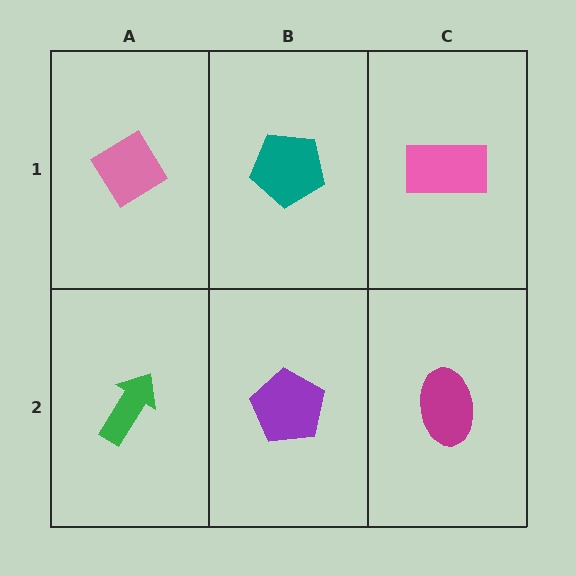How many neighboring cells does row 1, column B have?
3.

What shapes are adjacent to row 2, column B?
A teal pentagon (row 1, column B), a green arrow (row 2, column A), a magenta ellipse (row 2, column C).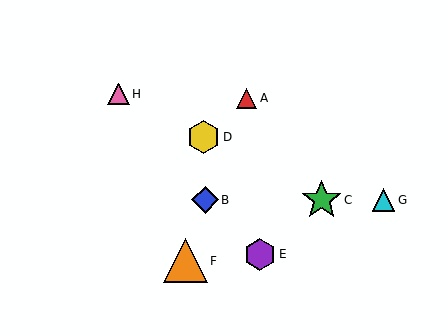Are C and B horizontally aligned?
Yes, both are at y≈200.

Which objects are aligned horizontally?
Objects B, C, G are aligned horizontally.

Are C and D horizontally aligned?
No, C is at y≈200 and D is at y≈137.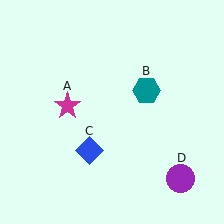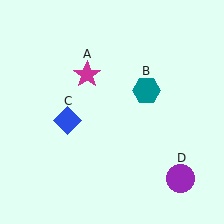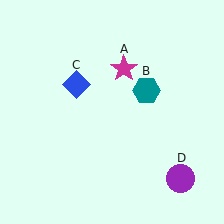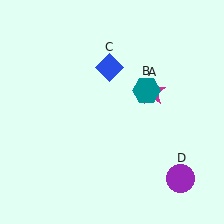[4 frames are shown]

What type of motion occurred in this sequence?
The magenta star (object A), blue diamond (object C) rotated clockwise around the center of the scene.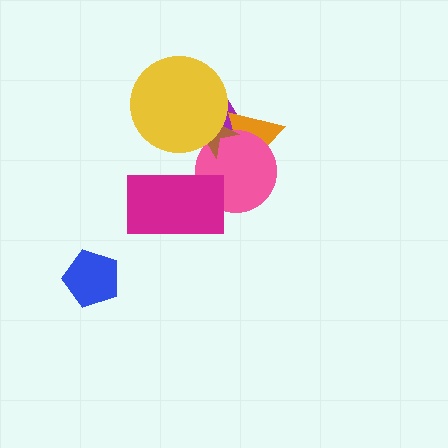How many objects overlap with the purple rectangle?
4 objects overlap with the purple rectangle.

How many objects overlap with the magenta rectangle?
1 object overlaps with the magenta rectangle.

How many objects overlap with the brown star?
4 objects overlap with the brown star.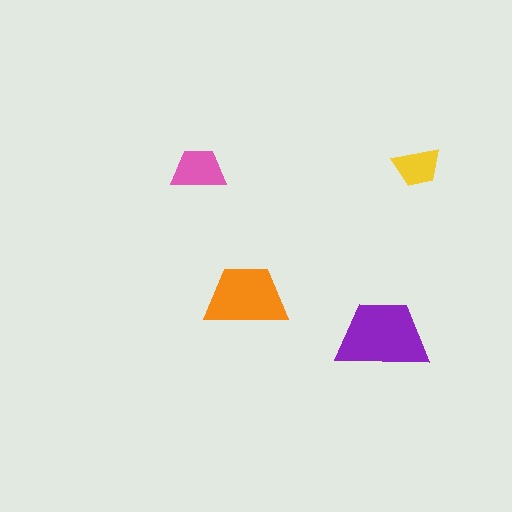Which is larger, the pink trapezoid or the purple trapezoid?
The purple one.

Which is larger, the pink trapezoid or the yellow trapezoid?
The pink one.